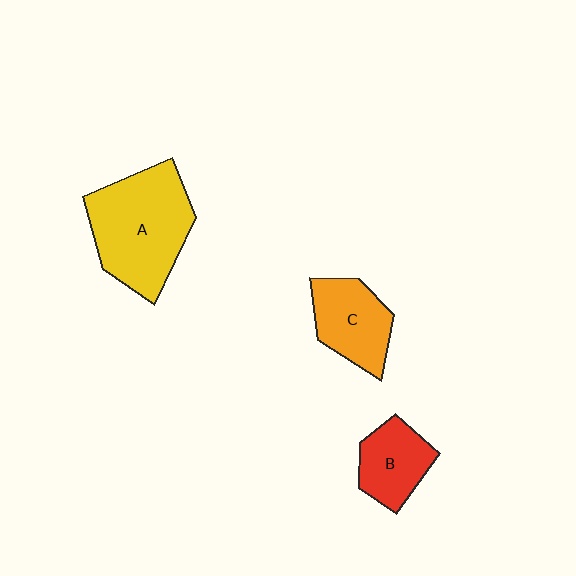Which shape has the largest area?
Shape A (yellow).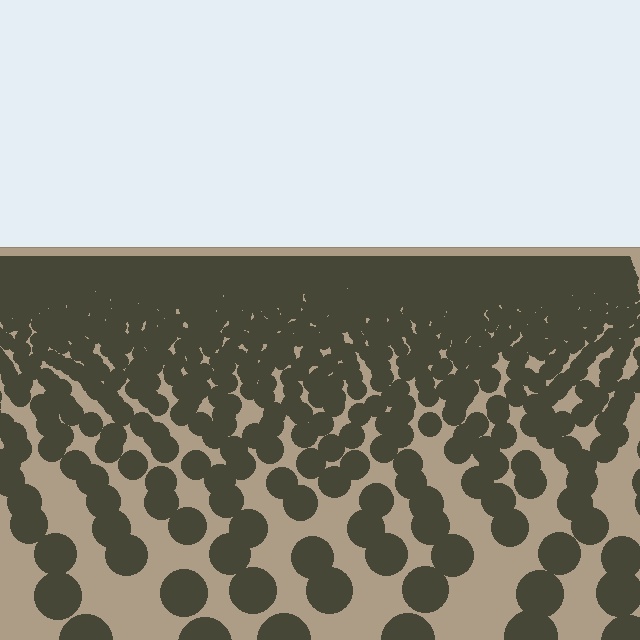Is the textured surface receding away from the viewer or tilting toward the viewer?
The surface is receding away from the viewer. Texture elements get smaller and denser toward the top.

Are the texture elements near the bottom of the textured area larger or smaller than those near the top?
Larger. Near the bottom, elements are closer to the viewer and appear at a bigger on-screen size.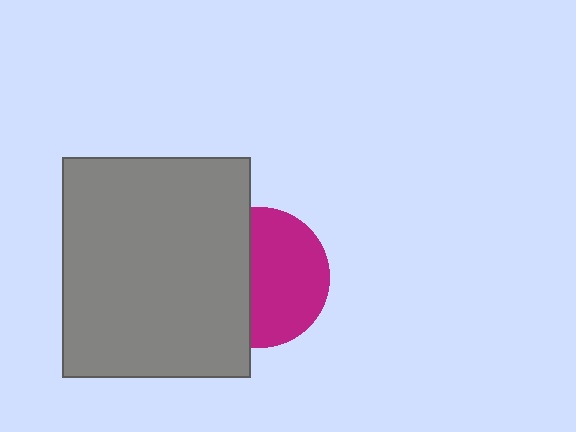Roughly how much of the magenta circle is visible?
About half of it is visible (roughly 57%).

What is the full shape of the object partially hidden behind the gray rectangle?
The partially hidden object is a magenta circle.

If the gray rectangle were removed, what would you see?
You would see the complete magenta circle.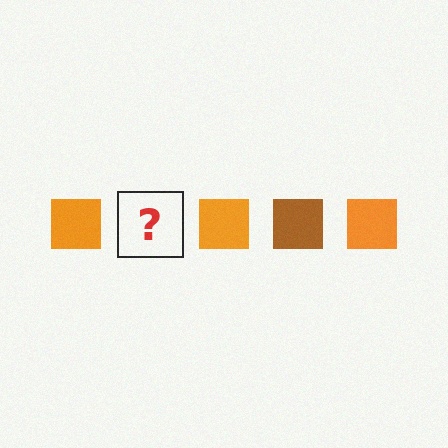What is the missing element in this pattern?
The missing element is a brown square.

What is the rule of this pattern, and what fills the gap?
The rule is that the pattern cycles through orange, brown squares. The gap should be filled with a brown square.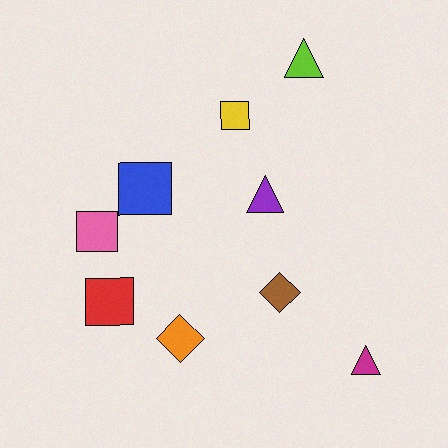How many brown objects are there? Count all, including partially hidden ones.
There is 1 brown object.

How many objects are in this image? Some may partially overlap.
There are 9 objects.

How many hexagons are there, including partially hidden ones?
There are no hexagons.